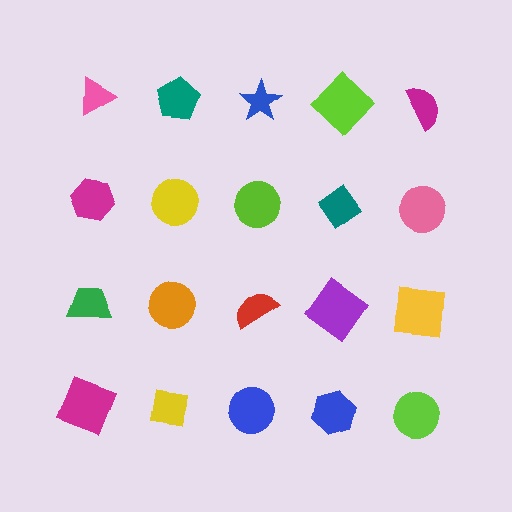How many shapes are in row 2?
5 shapes.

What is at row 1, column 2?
A teal pentagon.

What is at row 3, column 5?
A yellow square.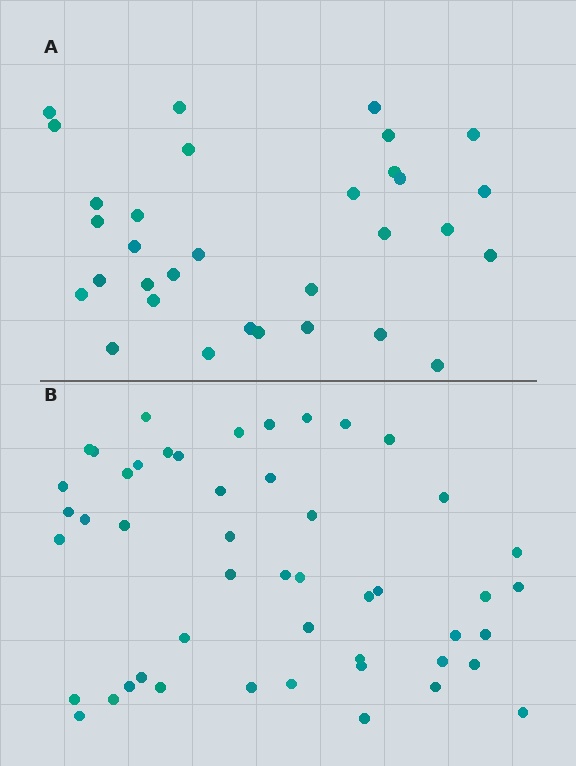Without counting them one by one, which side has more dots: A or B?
Region B (the bottom region) has more dots.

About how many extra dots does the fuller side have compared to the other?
Region B has approximately 15 more dots than region A.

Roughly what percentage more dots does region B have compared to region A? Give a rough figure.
About 55% more.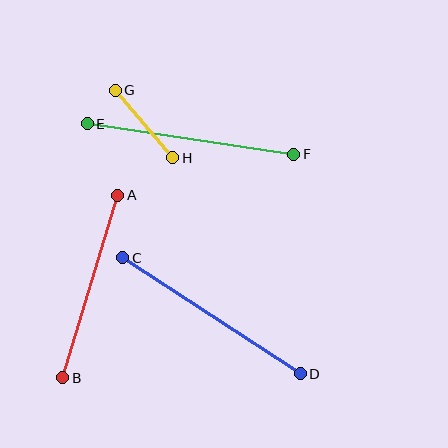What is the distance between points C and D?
The distance is approximately 212 pixels.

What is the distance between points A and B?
The distance is approximately 190 pixels.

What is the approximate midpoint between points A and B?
The midpoint is at approximately (90, 287) pixels.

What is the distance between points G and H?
The distance is approximately 89 pixels.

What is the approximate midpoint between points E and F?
The midpoint is at approximately (190, 139) pixels.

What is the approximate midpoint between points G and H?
The midpoint is at approximately (144, 124) pixels.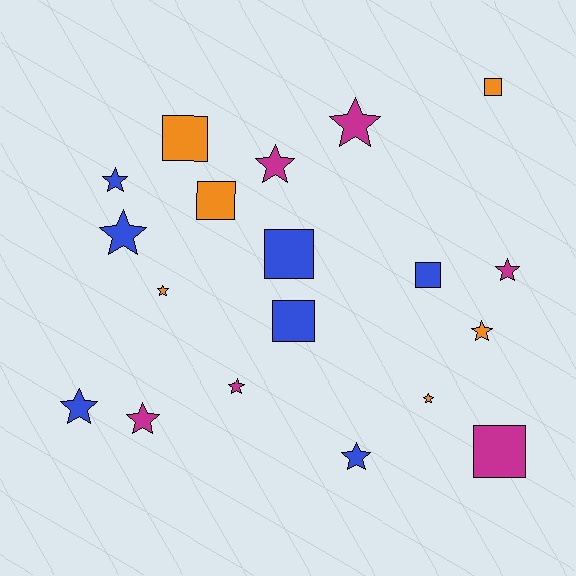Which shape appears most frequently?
Star, with 12 objects.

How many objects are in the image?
There are 19 objects.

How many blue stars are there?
There are 4 blue stars.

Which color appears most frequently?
Blue, with 7 objects.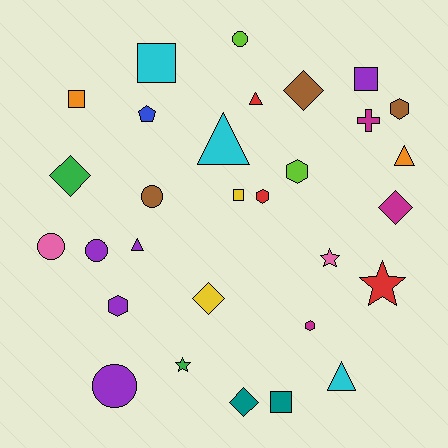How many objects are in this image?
There are 30 objects.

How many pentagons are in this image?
There is 1 pentagon.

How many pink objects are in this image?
There are 2 pink objects.